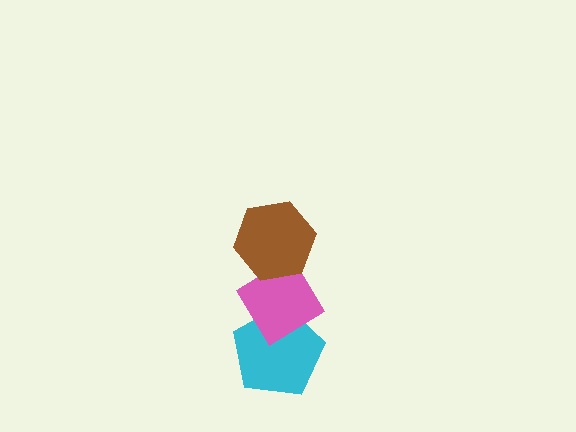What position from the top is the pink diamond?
The pink diamond is 2nd from the top.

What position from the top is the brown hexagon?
The brown hexagon is 1st from the top.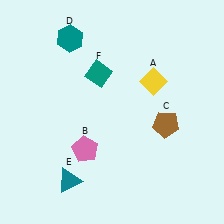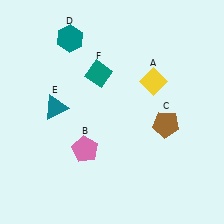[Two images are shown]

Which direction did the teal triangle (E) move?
The teal triangle (E) moved up.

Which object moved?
The teal triangle (E) moved up.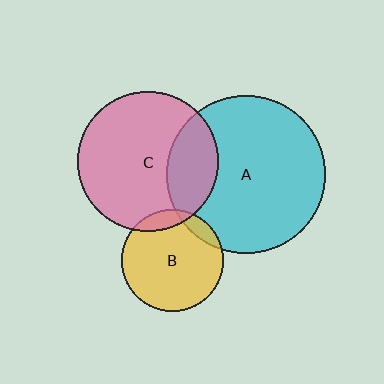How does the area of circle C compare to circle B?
Approximately 1.9 times.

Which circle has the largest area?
Circle A (cyan).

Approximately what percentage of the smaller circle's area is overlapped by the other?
Approximately 10%.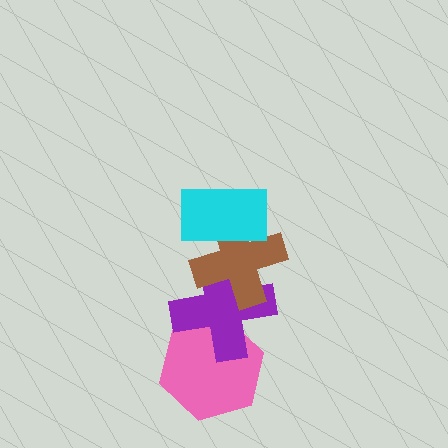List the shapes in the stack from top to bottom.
From top to bottom: the cyan rectangle, the brown cross, the purple cross, the pink hexagon.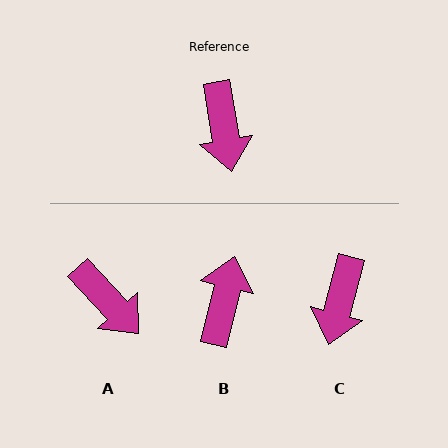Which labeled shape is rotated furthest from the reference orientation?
B, about 157 degrees away.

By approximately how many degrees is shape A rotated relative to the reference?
Approximately 33 degrees counter-clockwise.